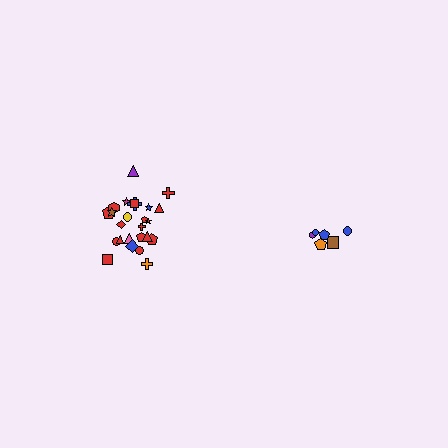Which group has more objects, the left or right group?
The left group.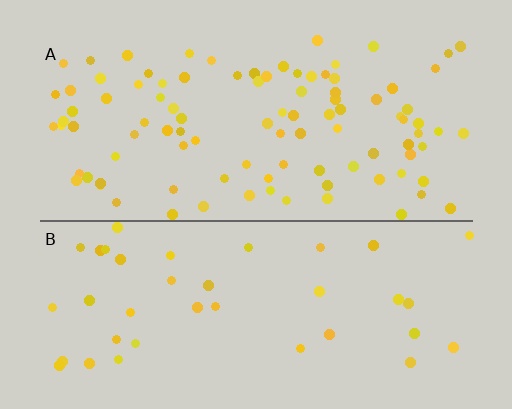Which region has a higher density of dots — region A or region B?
A (the top).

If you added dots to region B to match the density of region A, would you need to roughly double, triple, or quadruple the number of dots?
Approximately double.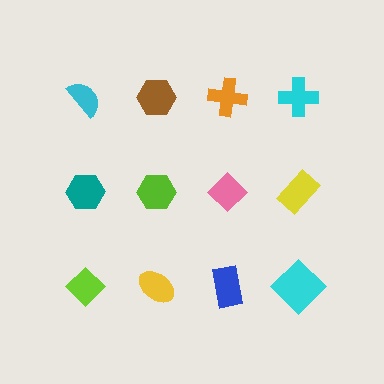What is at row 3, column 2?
A yellow ellipse.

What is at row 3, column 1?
A lime diamond.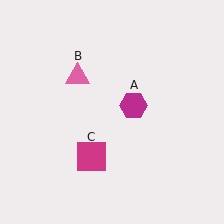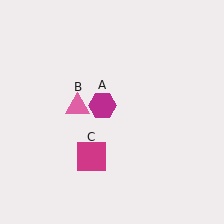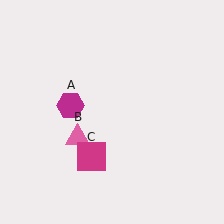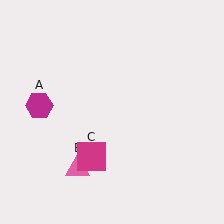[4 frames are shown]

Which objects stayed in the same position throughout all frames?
Magenta square (object C) remained stationary.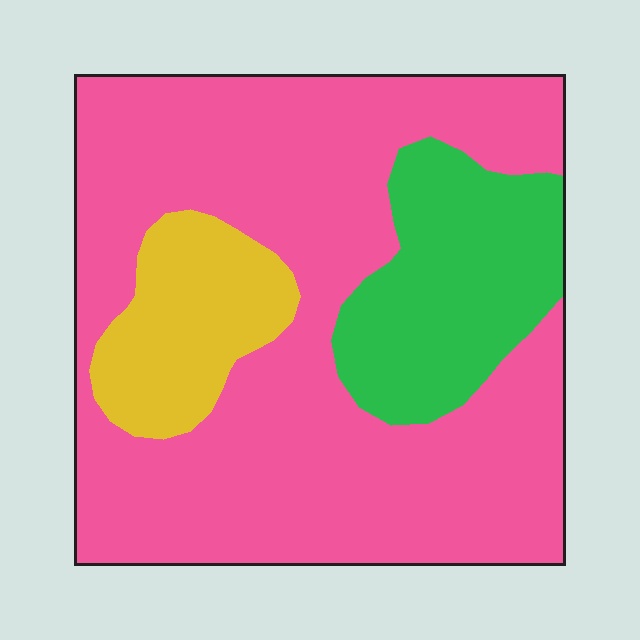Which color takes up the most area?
Pink, at roughly 70%.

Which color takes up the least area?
Yellow, at roughly 10%.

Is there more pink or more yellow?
Pink.